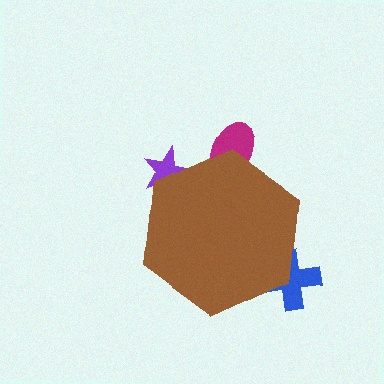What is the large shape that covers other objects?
A brown hexagon.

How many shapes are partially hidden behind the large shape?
3 shapes are partially hidden.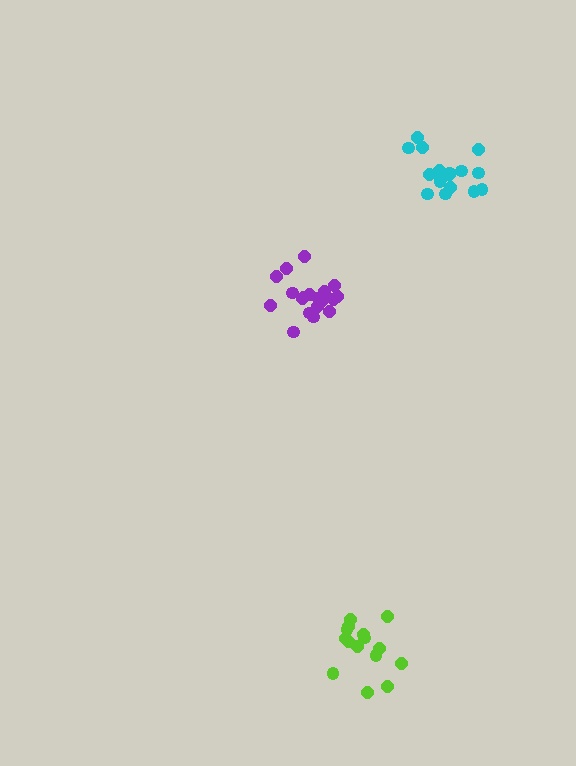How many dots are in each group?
Group 1: 18 dots, Group 2: 15 dots, Group 3: 19 dots (52 total).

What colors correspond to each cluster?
The clusters are colored: cyan, lime, purple.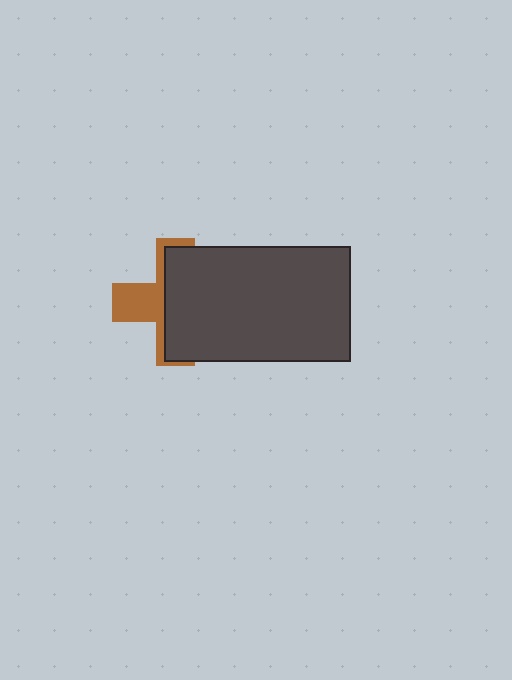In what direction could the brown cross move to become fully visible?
The brown cross could move left. That would shift it out from behind the dark gray rectangle entirely.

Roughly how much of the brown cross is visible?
A small part of it is visible (roughly 36%).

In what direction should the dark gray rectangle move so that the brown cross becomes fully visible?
The dark gray rectangle should move right. That is the shortest direction to clear the overlap and leave the brown cross fully visible.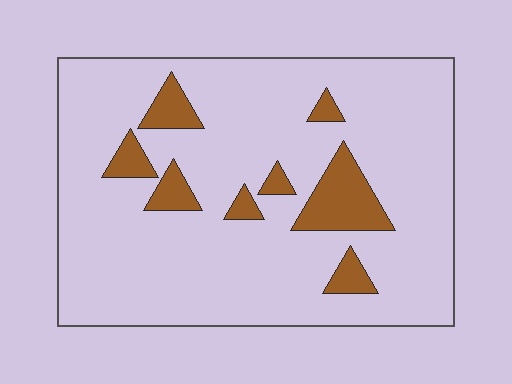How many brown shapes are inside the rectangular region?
8.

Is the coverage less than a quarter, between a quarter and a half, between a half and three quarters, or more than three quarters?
Less than a quarter.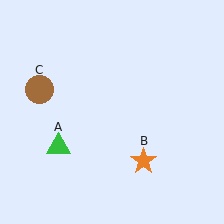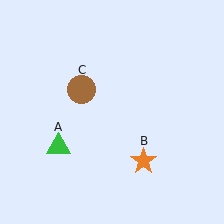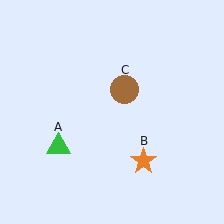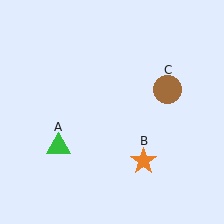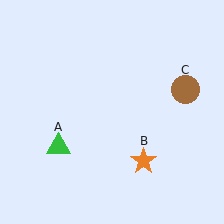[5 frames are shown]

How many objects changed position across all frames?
1 object changed position: brown circle (object C).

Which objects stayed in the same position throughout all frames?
Green triangle (object A) and orange star (object B) remained stationary.